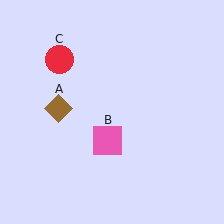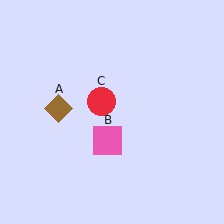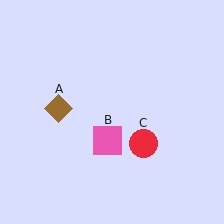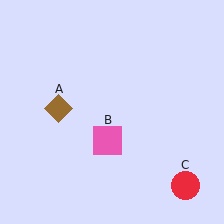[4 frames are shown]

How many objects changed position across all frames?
1 object changed position: red circle (object C).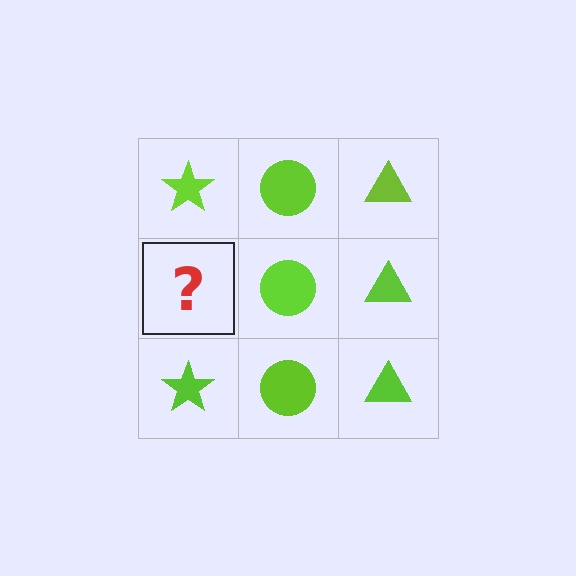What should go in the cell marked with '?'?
The missing cell should contain a lime star.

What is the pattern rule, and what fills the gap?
The rule is that each column has a consistent shape. The gap should be filled with a lime star.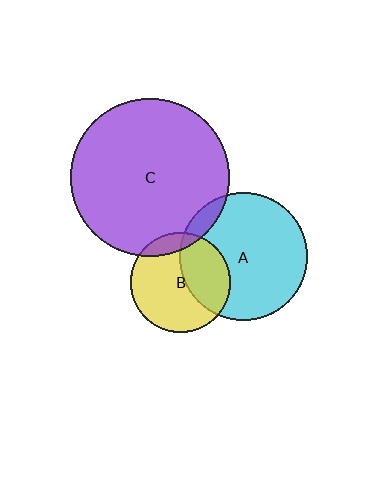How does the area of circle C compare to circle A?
Approximately 1.5 times.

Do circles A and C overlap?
Yes.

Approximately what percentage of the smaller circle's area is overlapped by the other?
Approximately 10%.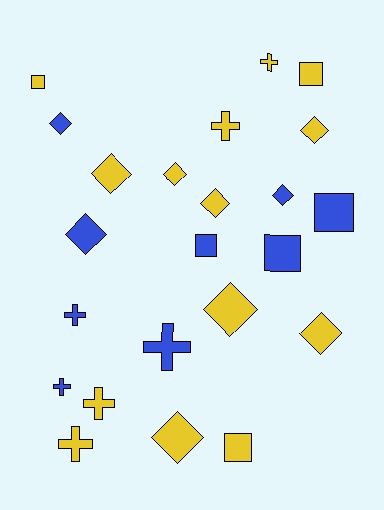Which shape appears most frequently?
Diamond, with 10 objects.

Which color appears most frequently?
Yellow, with 14 objects.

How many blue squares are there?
There are 3 blue squares.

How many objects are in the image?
There are 23 objects.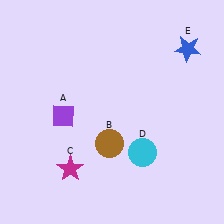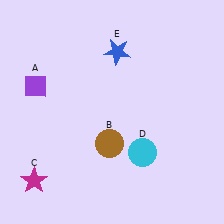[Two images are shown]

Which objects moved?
The objects that moved are: the purple diamond (A), the magenta star (C), the blue star (E).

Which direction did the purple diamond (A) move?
The purple diamond (A) moved up.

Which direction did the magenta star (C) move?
The magenta star (C) moved left.